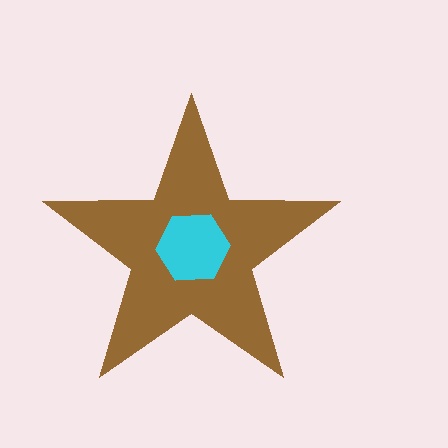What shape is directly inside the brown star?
The cyan hexagon.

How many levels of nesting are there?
2.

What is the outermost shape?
The brown star.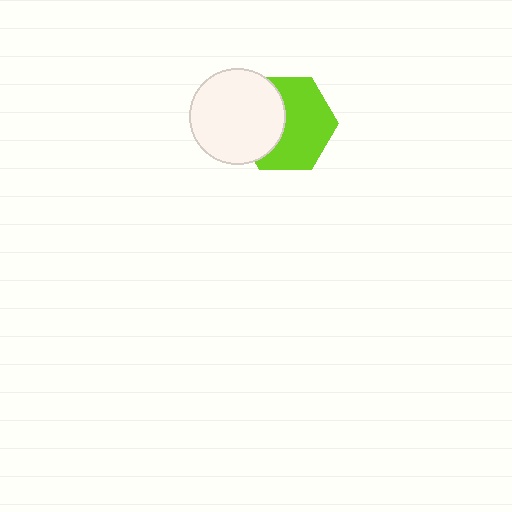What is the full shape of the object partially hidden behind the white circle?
The partially hidden object is a lime hexagon.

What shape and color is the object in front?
The object in front is a white circle.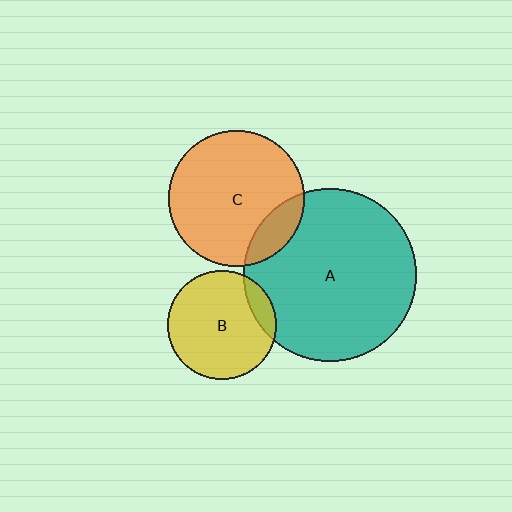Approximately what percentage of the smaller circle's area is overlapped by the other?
Approximately 10%.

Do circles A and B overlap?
Yes.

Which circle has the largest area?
Circle A (teal).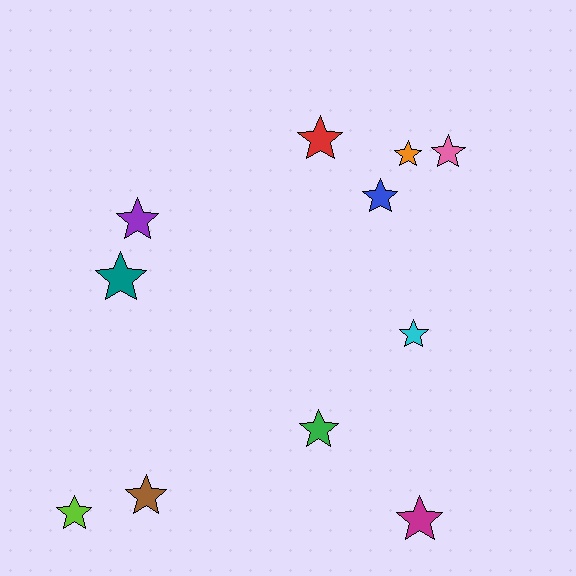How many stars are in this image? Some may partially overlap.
There are 11 stars.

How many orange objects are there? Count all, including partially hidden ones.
There is 1 orange object.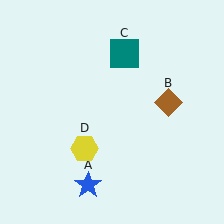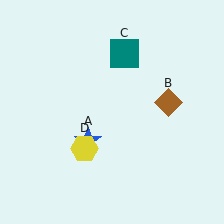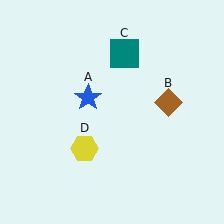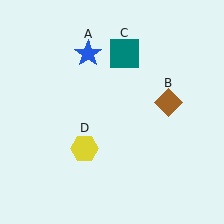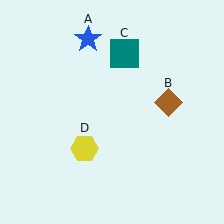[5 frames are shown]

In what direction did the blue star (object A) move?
The blue star (object A) moved up.